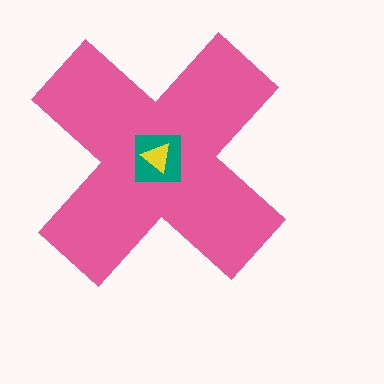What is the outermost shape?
The pink cross.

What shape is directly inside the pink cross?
The teal square.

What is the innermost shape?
The yellow triangle.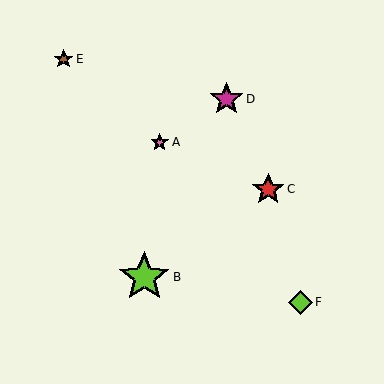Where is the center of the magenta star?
The center of the magenta star is at (227, 99).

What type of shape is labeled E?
Shape E is a brown star.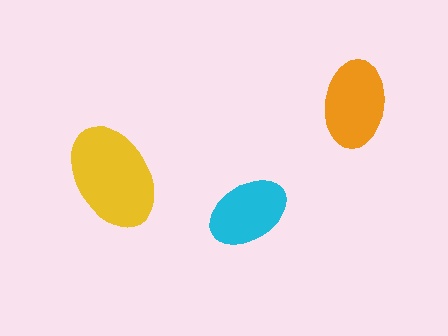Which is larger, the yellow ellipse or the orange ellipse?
The yellow one.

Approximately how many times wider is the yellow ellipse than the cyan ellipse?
About 1.5 times wider.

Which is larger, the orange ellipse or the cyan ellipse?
The orange one.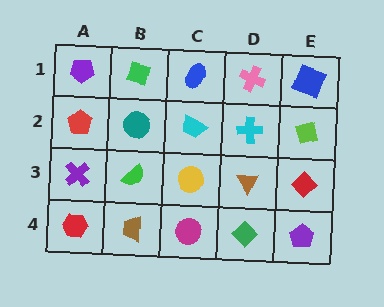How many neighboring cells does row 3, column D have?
4.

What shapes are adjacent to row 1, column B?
A teal circle (row 2, column B), a purple pentagon (row 1, column A), a blue ellipse (row 1, column C).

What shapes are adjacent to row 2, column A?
A purple pentagon (row 1, column A), a purple cross (row 3, column A), a teal circle (row 2, column B).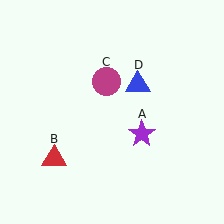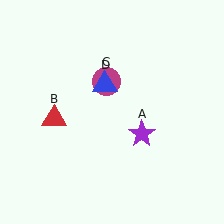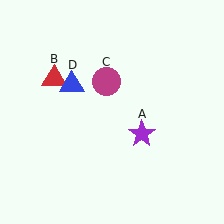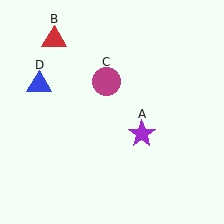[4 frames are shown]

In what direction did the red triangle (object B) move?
The red triangle (object B) moved up.